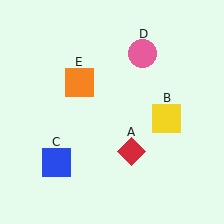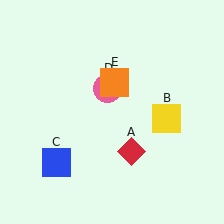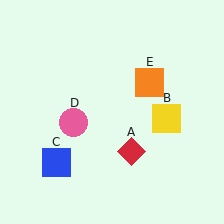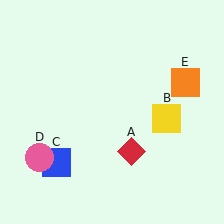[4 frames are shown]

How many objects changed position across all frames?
2 objects changed position: pink circle (object D), orange square (object E).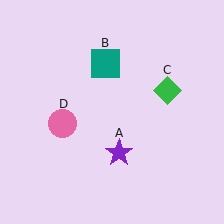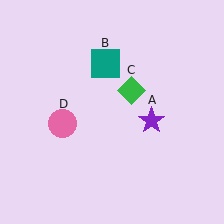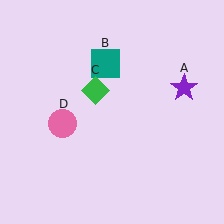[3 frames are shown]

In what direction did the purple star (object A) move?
The purple star (object A) moved up and to the right.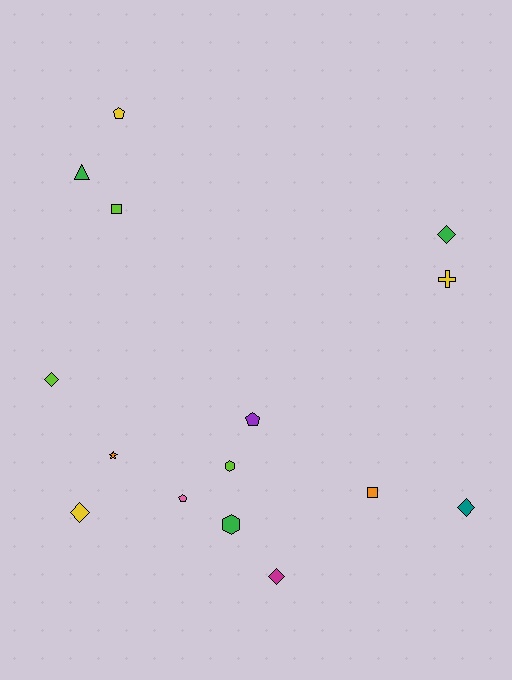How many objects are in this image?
There are 15 objects.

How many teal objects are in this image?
There is 1 teal object.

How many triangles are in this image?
There is 1 triangle.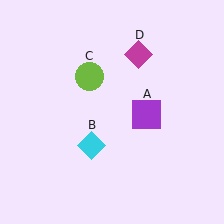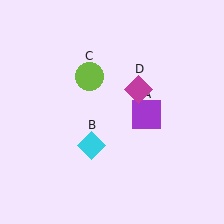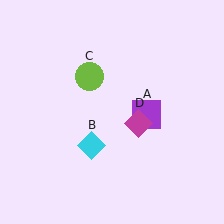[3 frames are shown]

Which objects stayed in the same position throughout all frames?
Purple square (object A) and cyan diamond (object B) and lime circle (object C) remained stationary.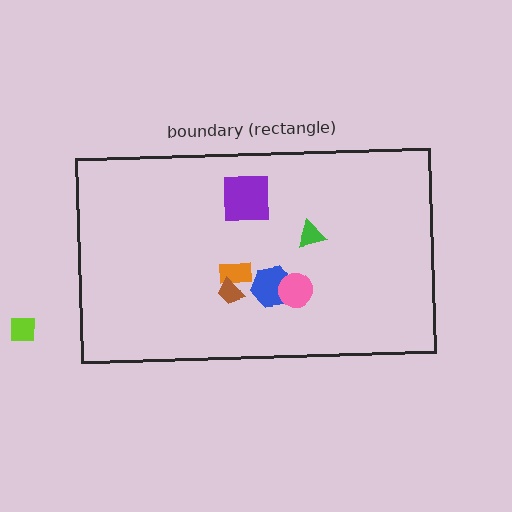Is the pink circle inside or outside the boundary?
Inside.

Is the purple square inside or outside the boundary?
Inside.